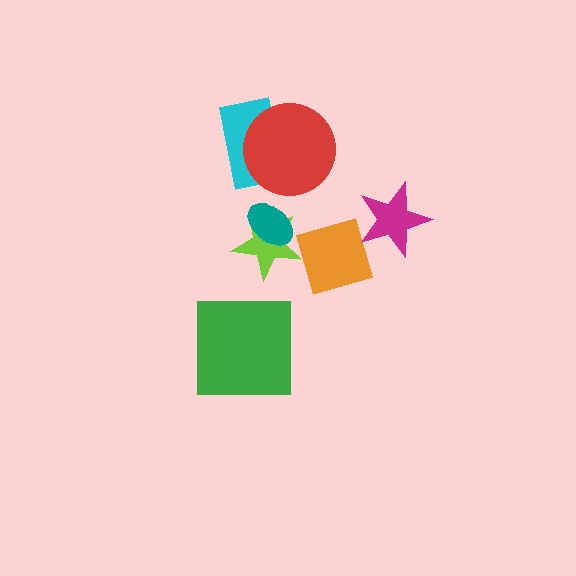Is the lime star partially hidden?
Yes, it is partially covered by another shape.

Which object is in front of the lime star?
The teal ellipse is in front of the lime star.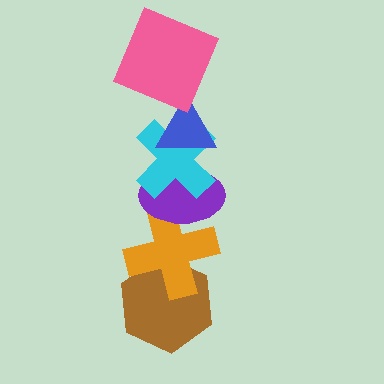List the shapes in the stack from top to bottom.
From top to bottom: the pink square, the blue triangle, the cyan cross, the purple ellipse, the orange cross, the brown hexagon.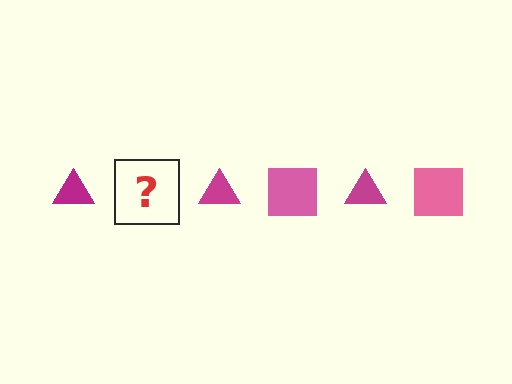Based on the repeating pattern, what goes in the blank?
The blank should be a pink square.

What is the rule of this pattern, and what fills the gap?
The rule is that the pattern alternates between magenta triangle and pink square. The gap should be filled with a pink square.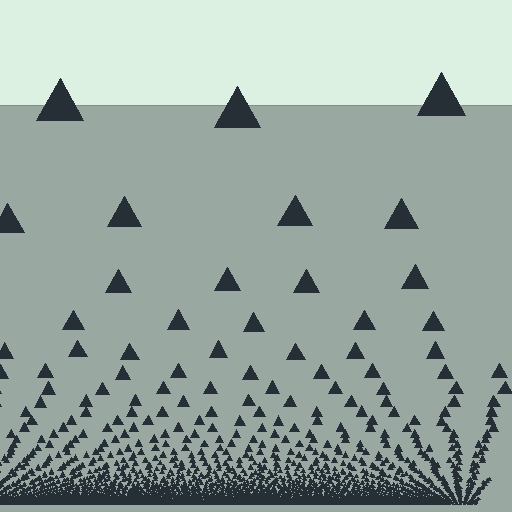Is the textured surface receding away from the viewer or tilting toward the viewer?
The surface appears to tilt toward the viewer. Texture elements get larger and sparser toward the top.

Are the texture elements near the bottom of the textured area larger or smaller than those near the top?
Smaller. The gradient is inverted — elements near the bottom are smaller and denser.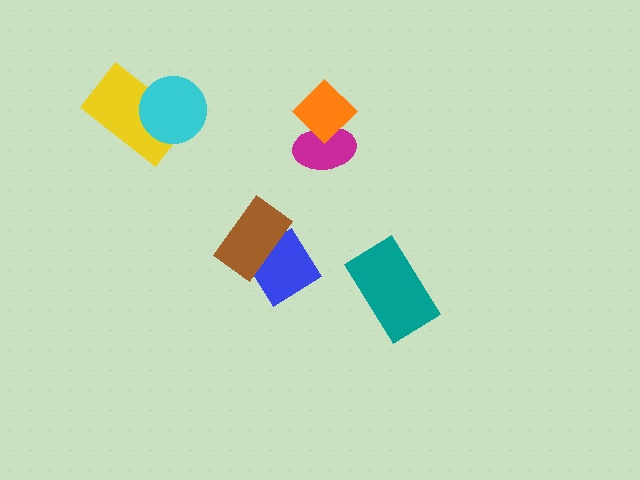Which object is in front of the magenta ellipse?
The orange diamond is in front of the magenta ellipse.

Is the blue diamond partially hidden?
Yes, it is partially covered by another shape.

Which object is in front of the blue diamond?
The brown rectangle is in front of the blue diamond.